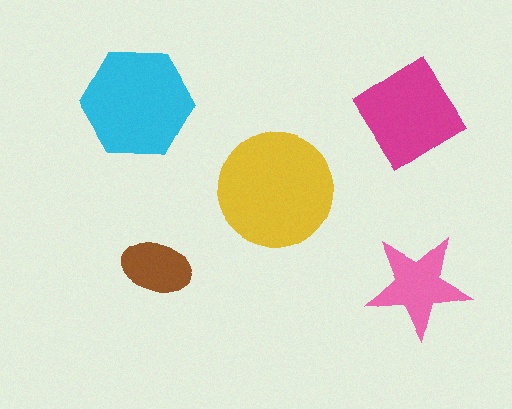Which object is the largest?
The yellow circle.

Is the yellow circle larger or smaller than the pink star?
Larger.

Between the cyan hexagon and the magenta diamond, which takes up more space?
The cyan hexagon.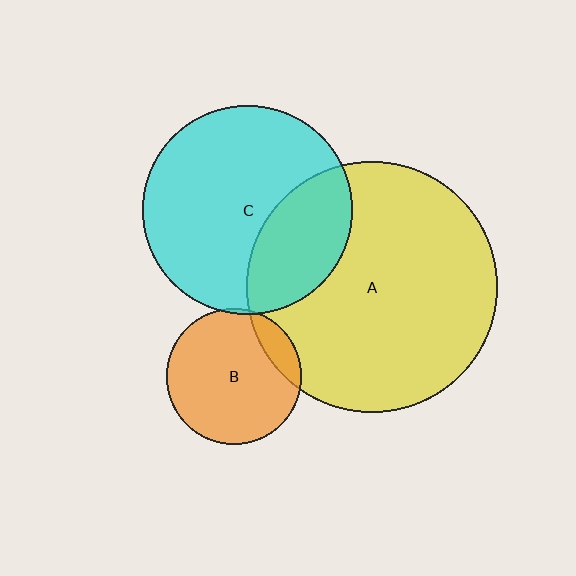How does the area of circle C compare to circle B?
Approximately 2.4 times.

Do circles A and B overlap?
Yes.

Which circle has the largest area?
Circle A (yellow).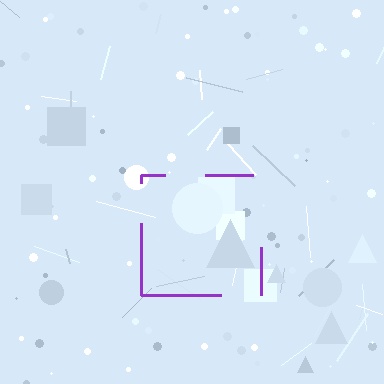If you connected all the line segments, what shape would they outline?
They would outline a square.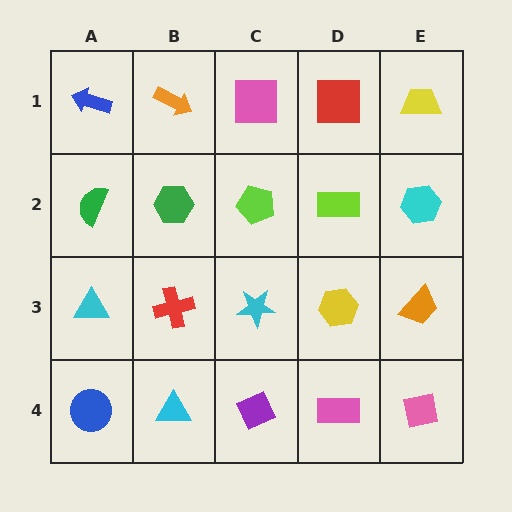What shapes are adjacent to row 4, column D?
A yellow hexagon (row 3, column D), a purple diamond (row 4, column C), a pink square (row 4, column E).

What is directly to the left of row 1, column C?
An orange arrow.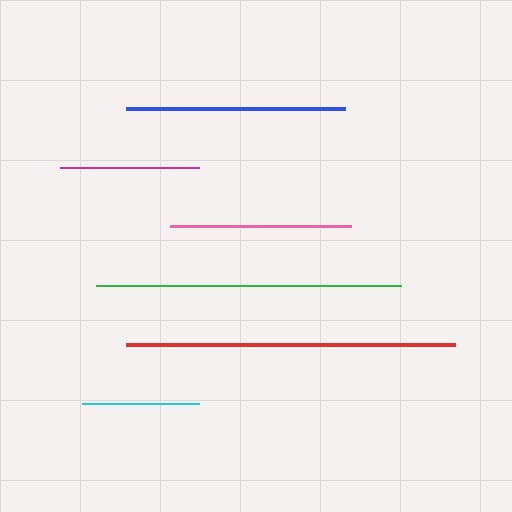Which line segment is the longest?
The red line is the longest at approximately 329 pixels.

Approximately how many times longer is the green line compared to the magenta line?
The green line is approximately 2.2 times the length of the magenta line.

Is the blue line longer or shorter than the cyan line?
The blue line is longer than the cyan line.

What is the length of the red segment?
The red segment is approximately 329 pixels long.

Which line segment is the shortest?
The cyan line is the shortest at approximately 117 pixels.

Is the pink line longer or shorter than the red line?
The red line is longer than the pink line.